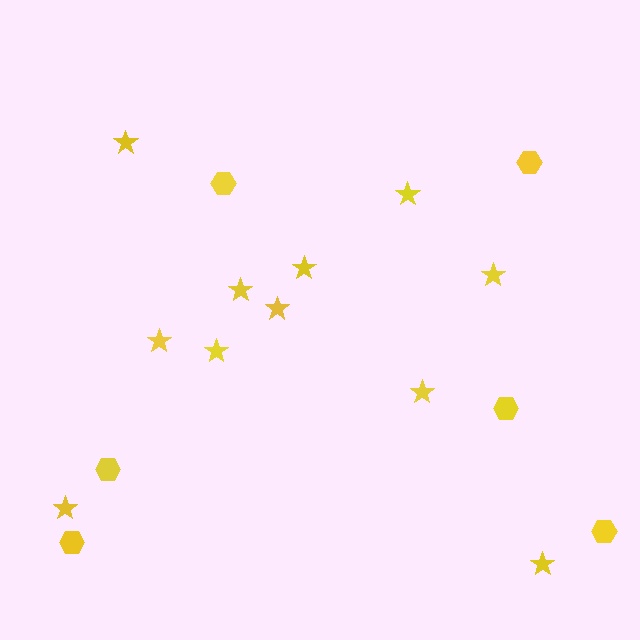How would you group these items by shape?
There are 2 groups: one group of stars (11) and one group of hexagons (6).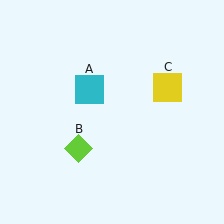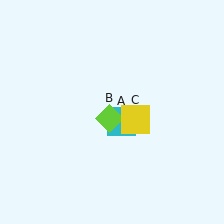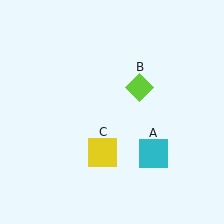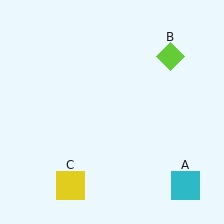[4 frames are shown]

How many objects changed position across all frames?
3 objects changed position: cyan square (object A), lime diamond (object B), yellow square (object C).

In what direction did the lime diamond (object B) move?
The lime diamond (object B) moved up and to the right.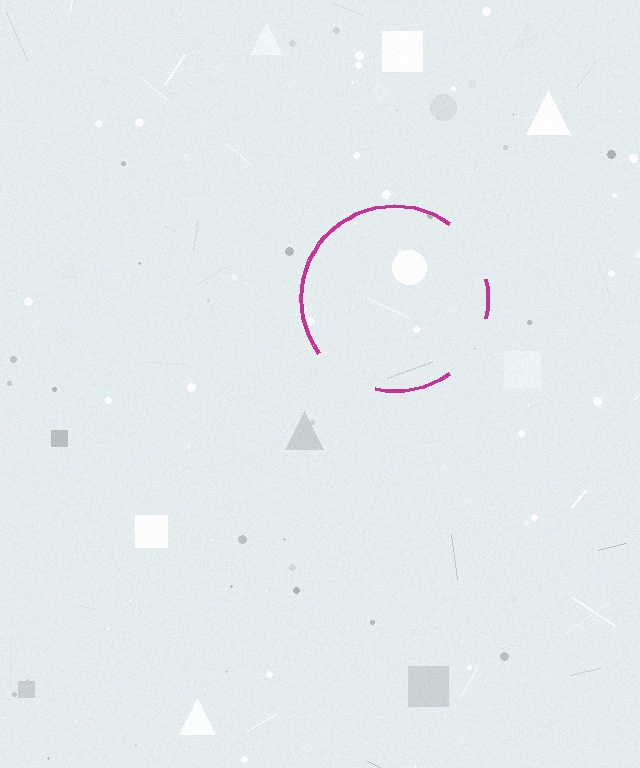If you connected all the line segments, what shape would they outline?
They would outline a circle.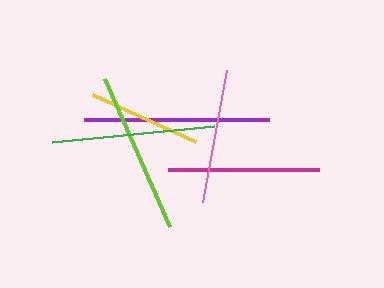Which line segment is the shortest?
The yellow line is the shortest at approximately 114 pixels.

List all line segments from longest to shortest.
From longest to shortest: purple, green, lime, magenta, pink, yellow.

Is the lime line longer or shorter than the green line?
The green line is longer than the lime line.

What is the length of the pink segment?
The pink segment is approximately 134 pixels long.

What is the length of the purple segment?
The purple segment is approximately 185 pixels long.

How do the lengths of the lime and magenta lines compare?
The lime and magenta lines are approximately the same length.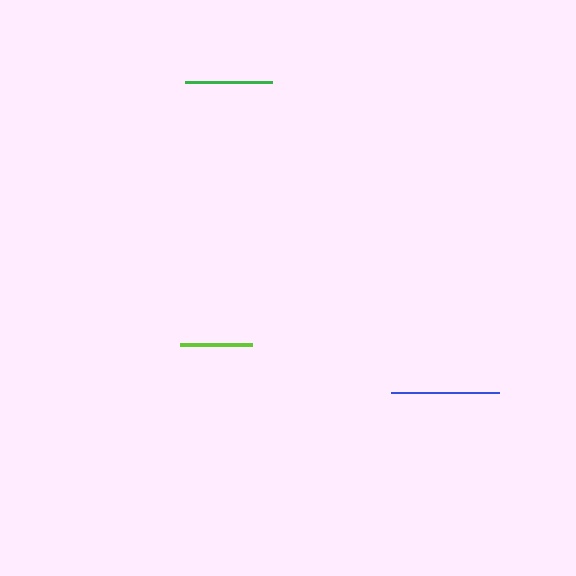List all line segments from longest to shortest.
From longest to shortest: blue, green, lime.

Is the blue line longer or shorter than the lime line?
The blue line is longer than the lime line.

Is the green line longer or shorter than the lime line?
The green line is longer than the lime line.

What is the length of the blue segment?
The blue segment is approximately 108 pixels long.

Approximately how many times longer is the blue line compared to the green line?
The blue line is approximately 1.2 times the length of the green line.